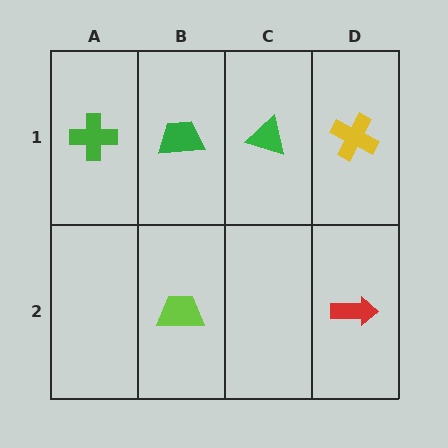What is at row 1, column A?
A green cross.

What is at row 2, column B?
A lime trapezoid.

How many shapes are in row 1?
4 shapes.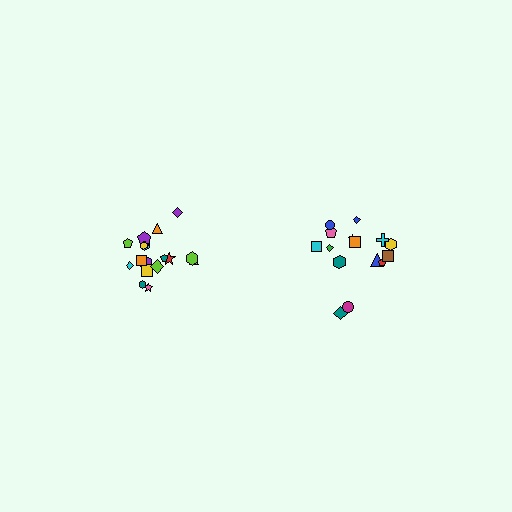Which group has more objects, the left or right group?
The left group.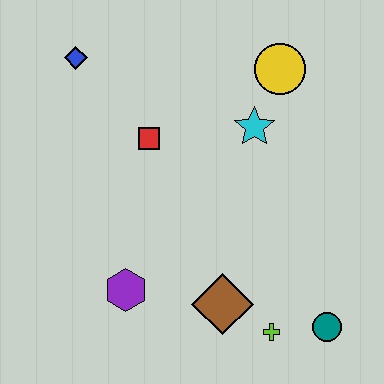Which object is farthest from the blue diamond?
The teal circle is farthest from the blue diamond.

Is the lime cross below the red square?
Yes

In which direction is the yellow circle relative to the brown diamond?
The yellow circle is above the brown diamond.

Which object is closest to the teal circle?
The lime cross is closest to the teal circle.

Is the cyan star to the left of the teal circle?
Yes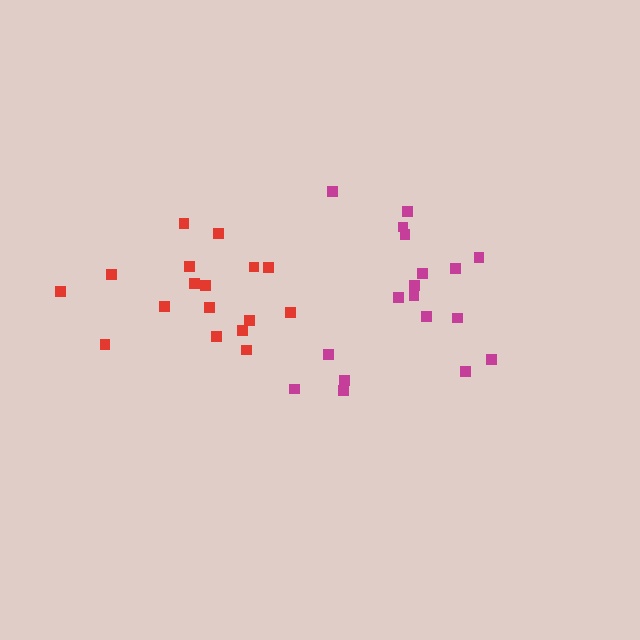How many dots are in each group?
Group 1: 18 dots, Group 2: 17 dots (35 total).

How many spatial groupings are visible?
There are 2 spatial groupings.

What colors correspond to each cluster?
The clusters are colored: magenta, red.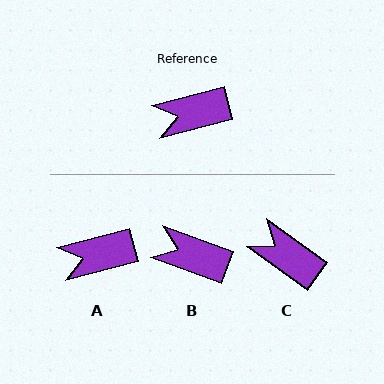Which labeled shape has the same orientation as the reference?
A.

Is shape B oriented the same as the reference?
No, it is off by about 34 degrees.